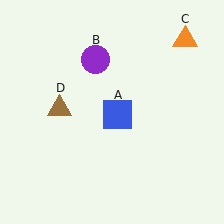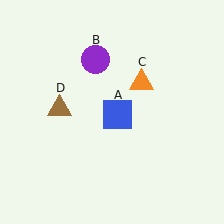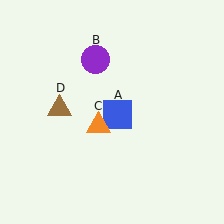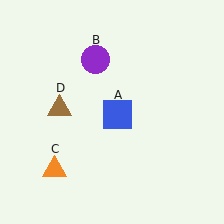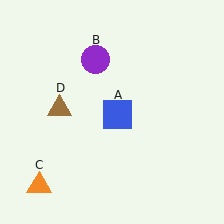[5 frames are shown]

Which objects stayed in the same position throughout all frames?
Blue square (object A) and purple circle (object B) and brown triangle (object D) remained stationary.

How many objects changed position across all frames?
1 object changed position: orange triangle (object C).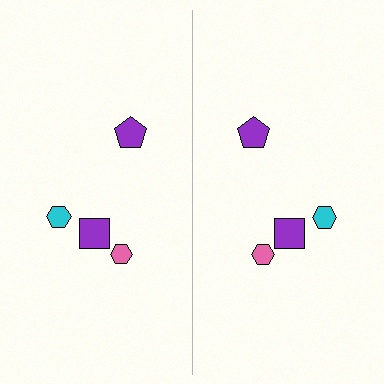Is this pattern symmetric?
Yes, this pattern has bilateral (reflection) symmetry.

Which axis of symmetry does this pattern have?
The pattern has a vertical axis of symmetry running through the center of the image.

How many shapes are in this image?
There are 8 shapes in this image.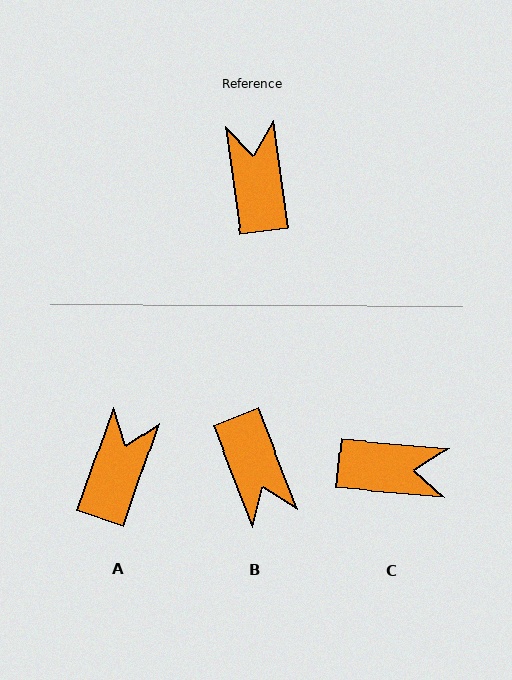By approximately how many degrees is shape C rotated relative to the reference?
Approximately 103 degrees clockwise.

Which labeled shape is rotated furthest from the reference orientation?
B, about 167 degrees away.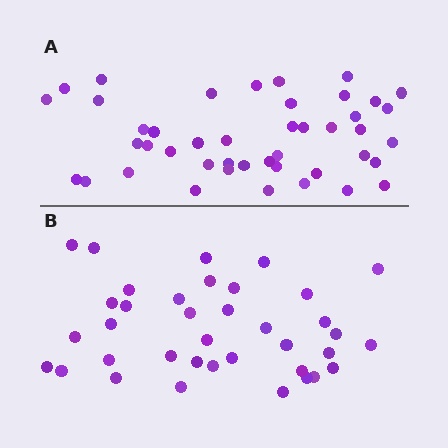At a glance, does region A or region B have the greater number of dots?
Region A (the top region) has more dots.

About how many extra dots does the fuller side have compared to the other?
Region A has roughly 8 or so more dots than region B.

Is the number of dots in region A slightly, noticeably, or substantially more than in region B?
Region A has only slightly more — the two regions are fairly close. The ratio is roughly 1.2 to 1.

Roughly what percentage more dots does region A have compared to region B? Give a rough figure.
About 20% more.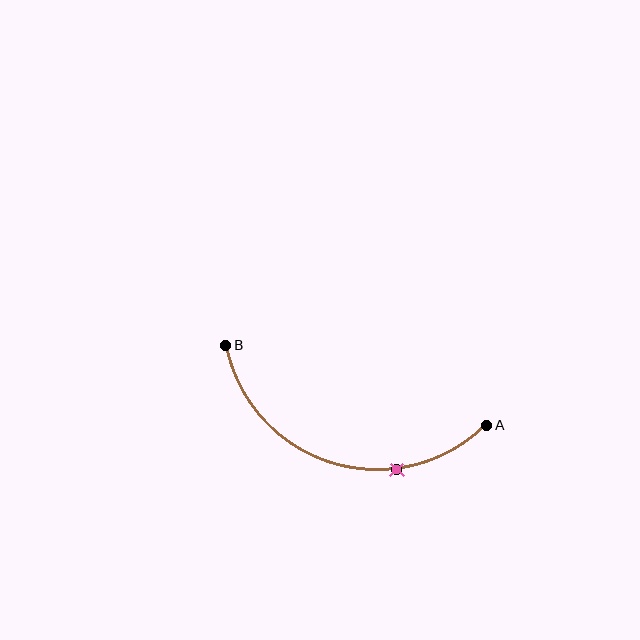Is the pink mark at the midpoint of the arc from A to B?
No. The pink mark lies on the arc but is closer to endpoint A. The arc midpoint would be at the point on the curve equidistant along the arc from both A and B.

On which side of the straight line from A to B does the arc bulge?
The arc bulges below the straight line connecting A and B.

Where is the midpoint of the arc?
The arc midpoint is the point on the curve farthest from the straight line joining A and B. It sits below that line.